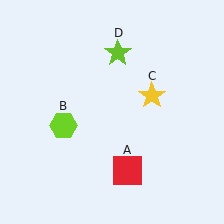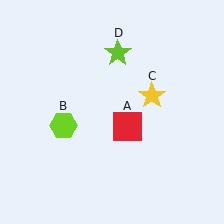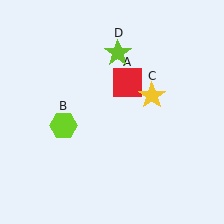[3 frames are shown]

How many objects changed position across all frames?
1 object changed position: red square (object A).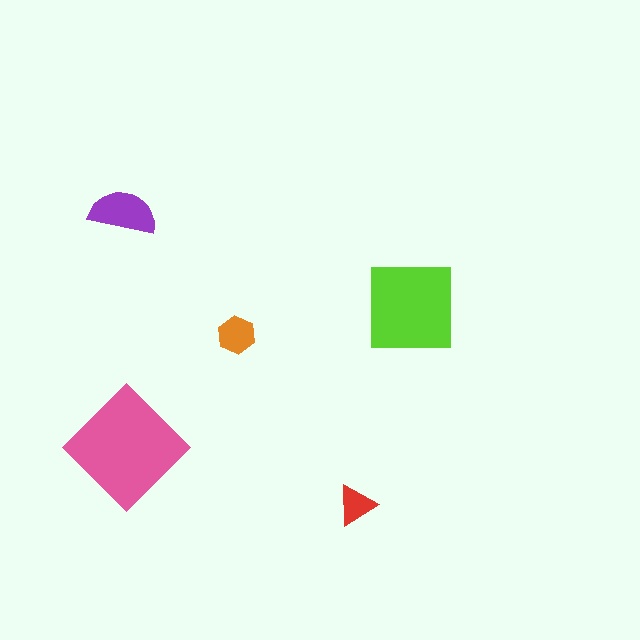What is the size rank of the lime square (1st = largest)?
2nd.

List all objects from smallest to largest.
The red triangle, the orange hexagon, the purple semicircle, the lime square, the pink diamond.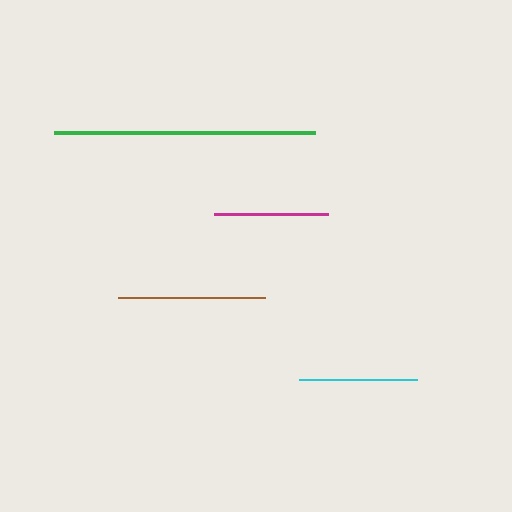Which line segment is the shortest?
The magenta line is the shortest at approximately 113 pixels.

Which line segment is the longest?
The green line is the longest at approximately 261 pixels.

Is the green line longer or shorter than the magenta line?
The green line is longer than the magenta line.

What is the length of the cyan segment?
The cyan segment is approximately 118 pixels long.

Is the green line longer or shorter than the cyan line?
The green line is longer than the cyan line.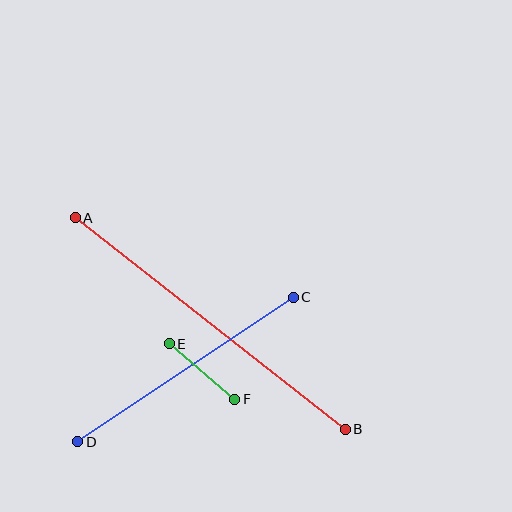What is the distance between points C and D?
The distance is approximately 260 pixels.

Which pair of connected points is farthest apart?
Points A and B are farthest apart.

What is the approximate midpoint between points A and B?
The midpoint is at approximately (210, 324) pixels.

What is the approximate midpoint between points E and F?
The midpoint is at approximately (202, 372) pixels.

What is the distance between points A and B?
The distance is approximately 343 pixels.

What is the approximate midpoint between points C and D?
The midpoint is at approximately (186, 370) pixels.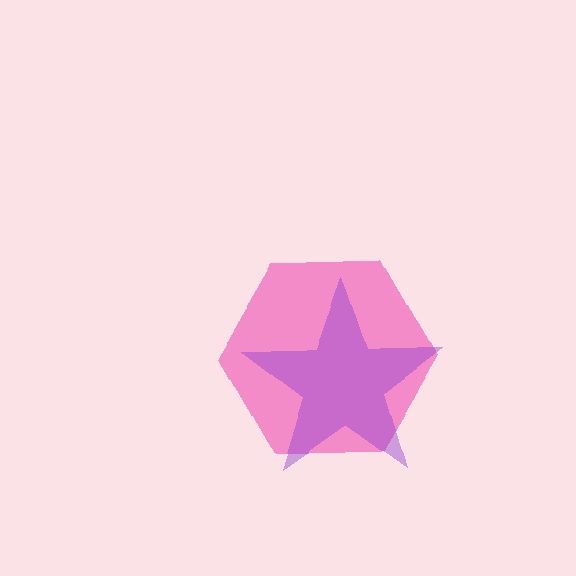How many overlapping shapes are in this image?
There are 2 overlapping shapes in the image.